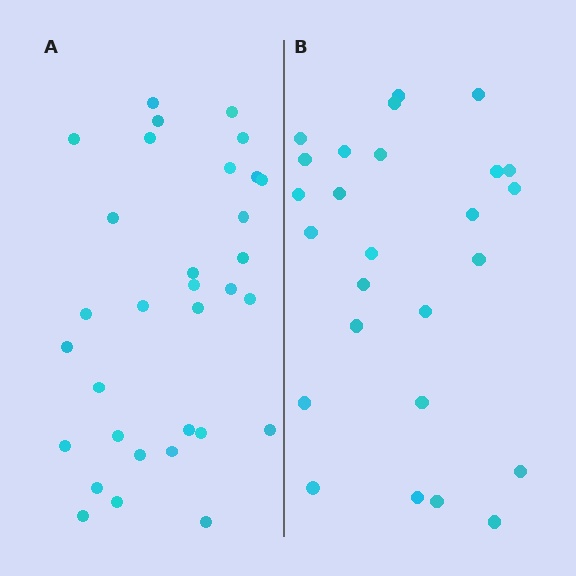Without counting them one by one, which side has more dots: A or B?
Region A (the left region) has more dots.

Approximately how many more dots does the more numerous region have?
Region A has about 6 more dots than region B.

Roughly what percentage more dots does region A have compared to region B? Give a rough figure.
About 25% more.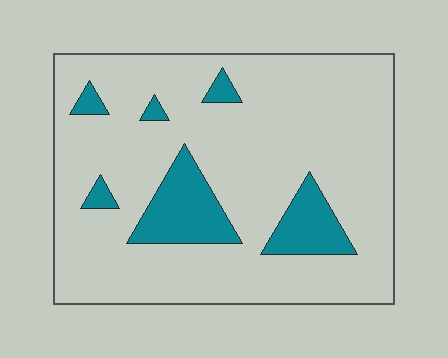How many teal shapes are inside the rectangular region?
6.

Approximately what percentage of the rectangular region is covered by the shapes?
Approximately 15%.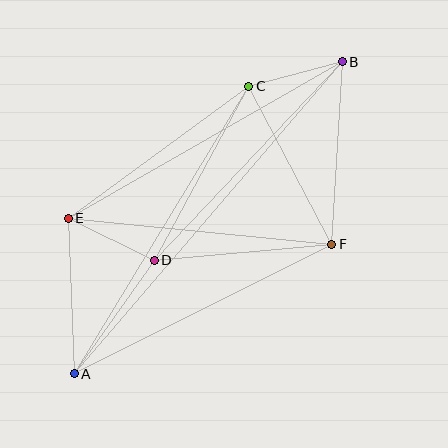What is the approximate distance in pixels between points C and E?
The distance between C and E is approximately 224 pixels.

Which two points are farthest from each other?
Points A and B are farthest from each other.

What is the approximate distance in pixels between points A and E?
The distance between A and E is approximately 156 pixels.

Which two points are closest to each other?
Points D and E are closest to each other.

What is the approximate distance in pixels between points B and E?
The distance between B and E is approximately 315 pixels.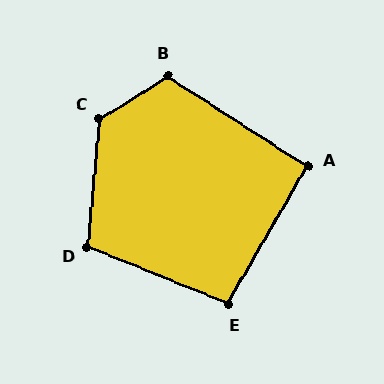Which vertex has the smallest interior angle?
A, at approximately 93 degrees.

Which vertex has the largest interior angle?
C, at approximately 127 degrees.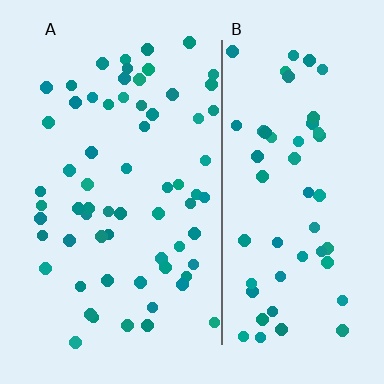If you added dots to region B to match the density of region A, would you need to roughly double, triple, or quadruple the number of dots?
Approximately double.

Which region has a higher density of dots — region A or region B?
A (the left).